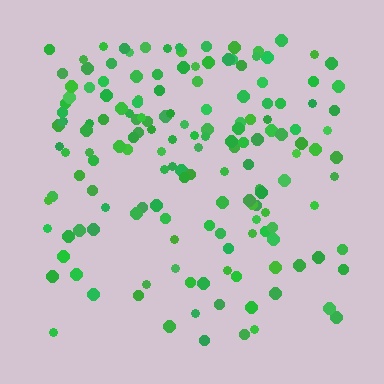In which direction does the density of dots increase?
From bottom to top, with the top side densest.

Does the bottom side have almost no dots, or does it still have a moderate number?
Still a moderate number, just noticeably fewer than the top.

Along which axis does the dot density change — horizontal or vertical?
Vertical.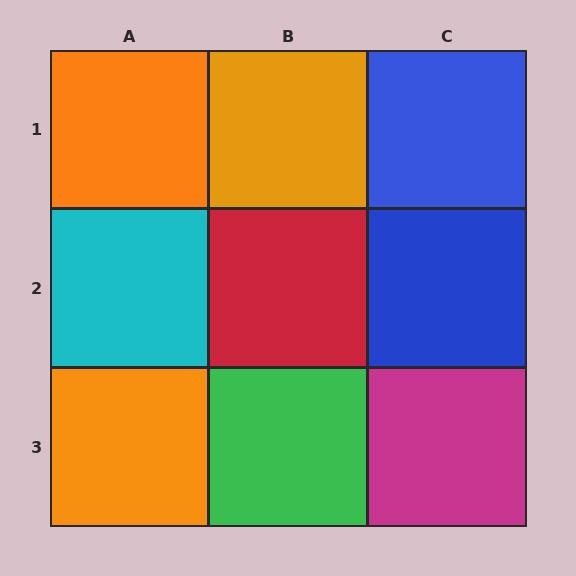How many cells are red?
1 cell is red.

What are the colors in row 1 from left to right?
Orange, orange, blue.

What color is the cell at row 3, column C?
Magenta.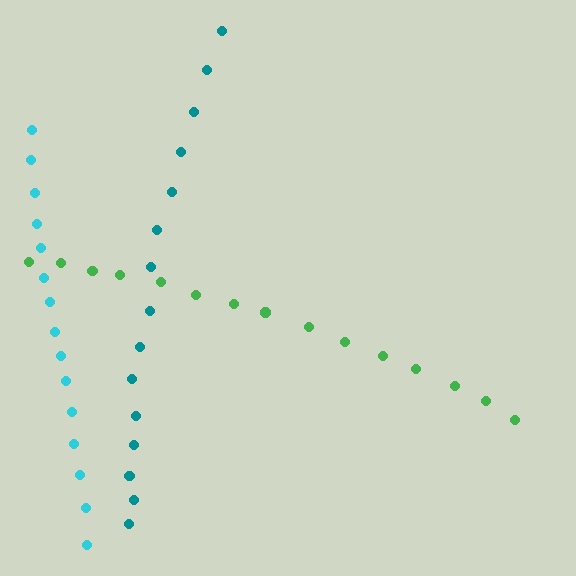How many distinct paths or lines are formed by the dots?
There are 3 distinct paths.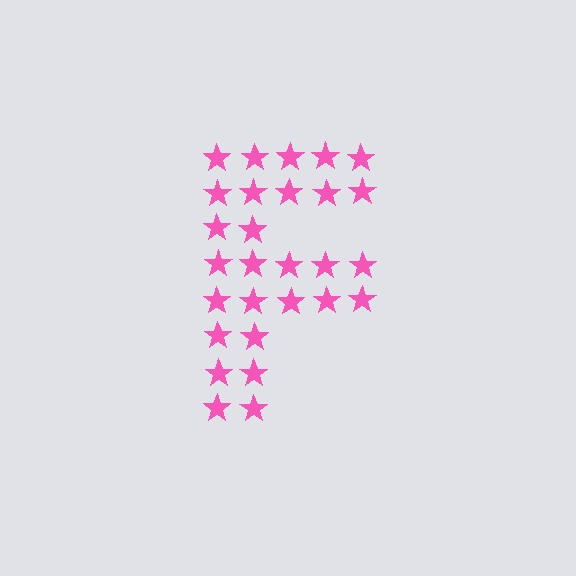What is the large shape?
The large shape is the letter F.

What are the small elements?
The small elements are stars.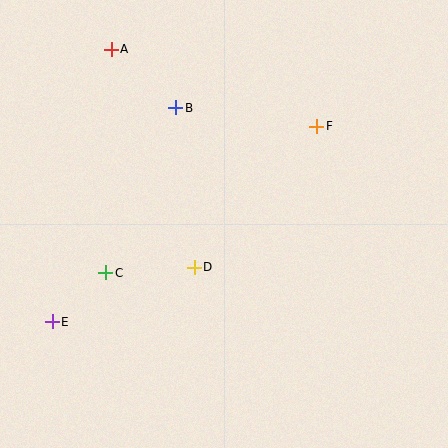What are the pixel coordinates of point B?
Point B is at (175, 108).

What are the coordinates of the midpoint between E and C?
The midpoint between E and C is at (79, 298).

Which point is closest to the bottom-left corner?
Point E is closest to the bottom-left corner.